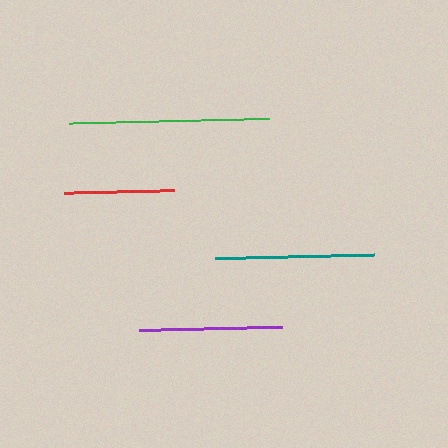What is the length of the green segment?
The green segment is approximately 200 pixels long.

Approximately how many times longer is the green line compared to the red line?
The green line is approximately 1.8 times the length of the red line.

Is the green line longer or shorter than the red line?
The green line is longer than the red line.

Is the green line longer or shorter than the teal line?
The green line is longer than the teal line.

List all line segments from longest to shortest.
From longest to shortest: green, teal, purple, red.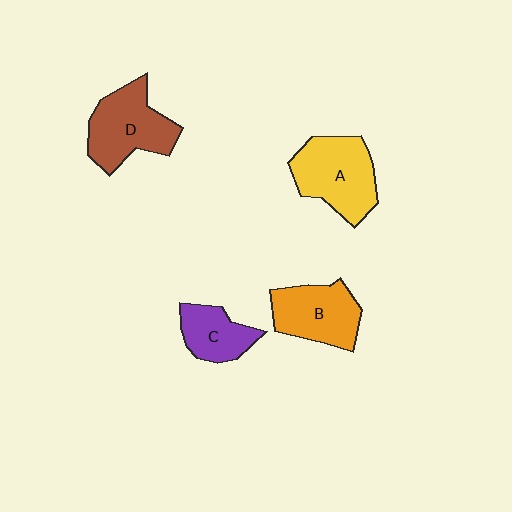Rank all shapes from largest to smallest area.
From largest to smallest: A (yellow), D (brown), B (orange), C (purple).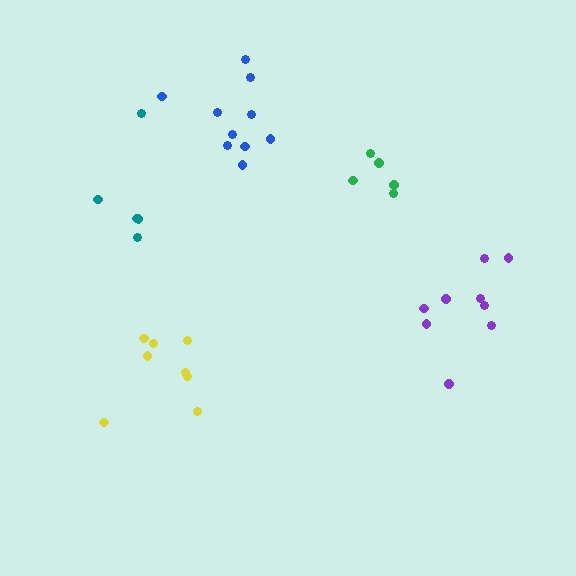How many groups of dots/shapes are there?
There are 5 groups.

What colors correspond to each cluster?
The clusters are colored: blue, green, yellow, teal, purple.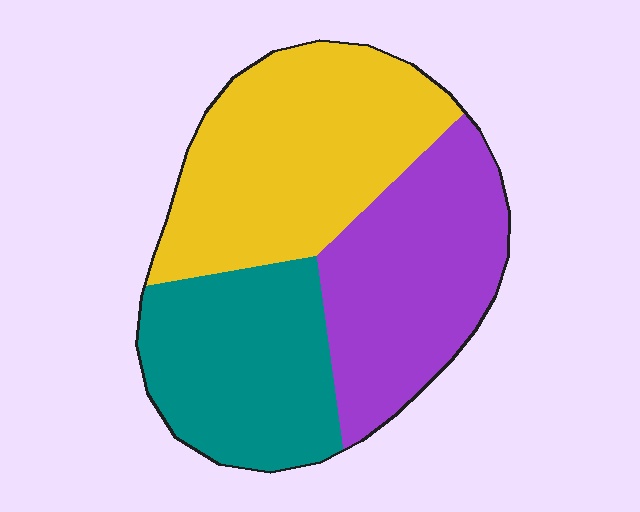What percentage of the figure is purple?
Purple takes up between a sixth and a third of the figure.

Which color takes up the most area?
Yellow, at roughly 40%.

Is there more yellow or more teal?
Yellow.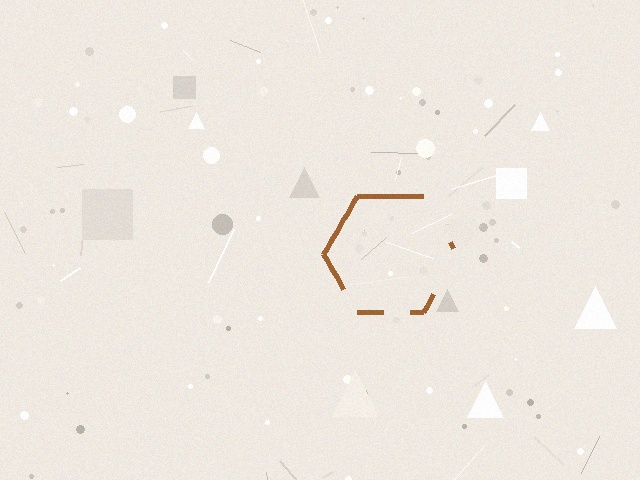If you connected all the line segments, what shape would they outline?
They would outline a hexagon.